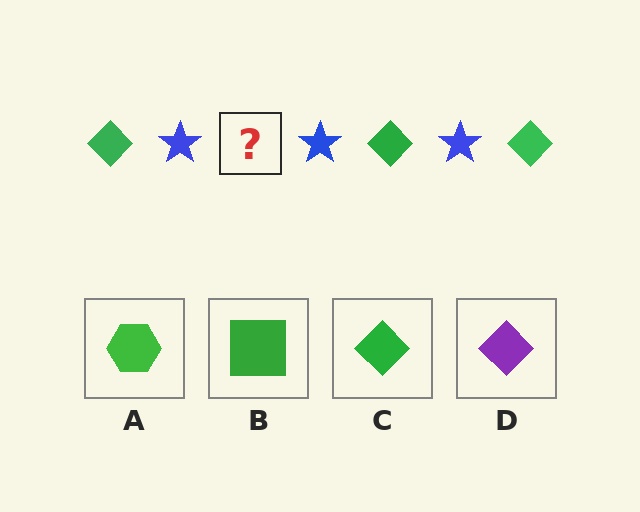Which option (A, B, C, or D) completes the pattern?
C.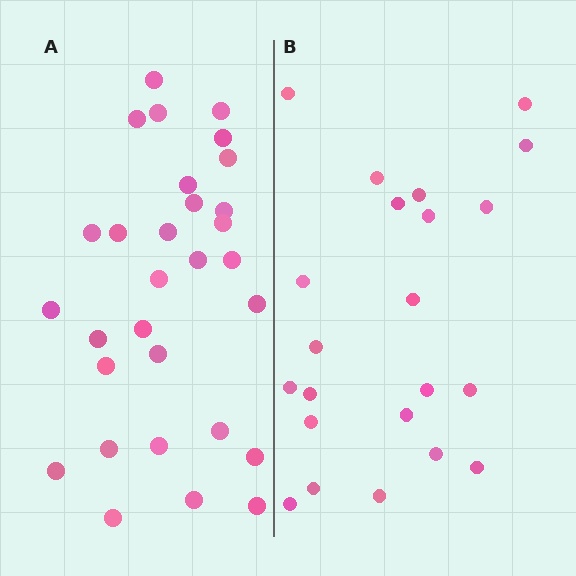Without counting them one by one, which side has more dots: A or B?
Region A (the left region) has more dots.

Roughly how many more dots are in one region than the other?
Region A has roughly 8 or so more dots than region B.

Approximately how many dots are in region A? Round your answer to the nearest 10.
About 30 dots.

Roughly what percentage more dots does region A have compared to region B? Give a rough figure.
About 35% more.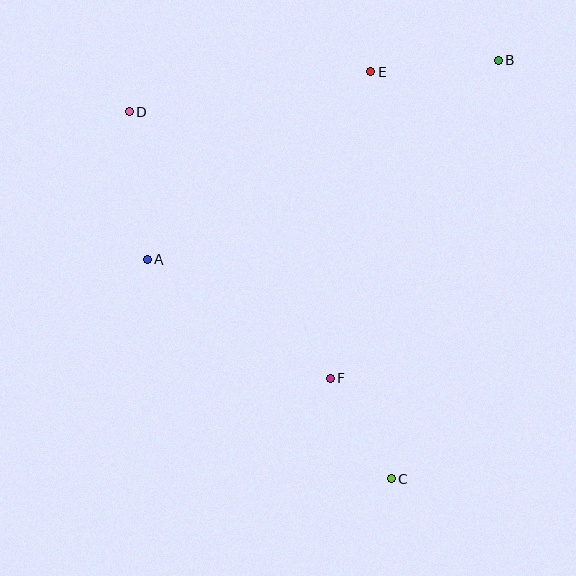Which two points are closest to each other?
Points C and F are closest to each other.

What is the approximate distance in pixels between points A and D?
The distance between A and D is approximately 149 pixels.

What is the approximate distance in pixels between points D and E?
The distance between D and E is approximately 245 pixels.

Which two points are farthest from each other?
Points C and D are farthest from each other.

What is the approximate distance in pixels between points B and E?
The distance between B and E is approximately 128 pixels.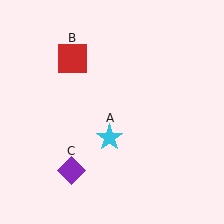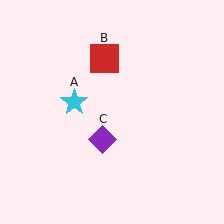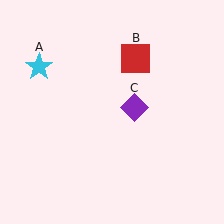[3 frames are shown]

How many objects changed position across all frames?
3 objects changed position: cyan star (object A), red square (object B), purple diamond (object C).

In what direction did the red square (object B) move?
The red square (object B) moved right.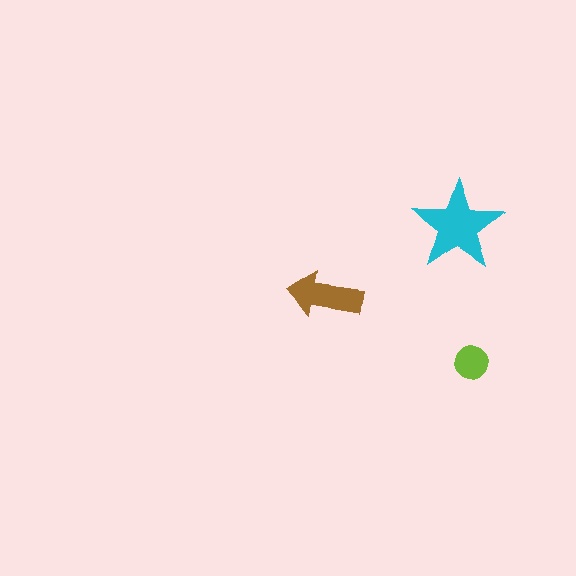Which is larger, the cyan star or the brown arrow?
The cyan star.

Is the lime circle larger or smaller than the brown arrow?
Smaller.